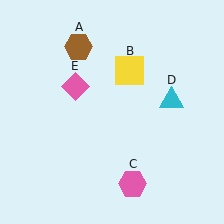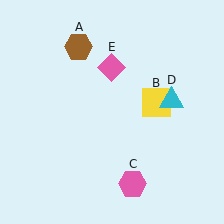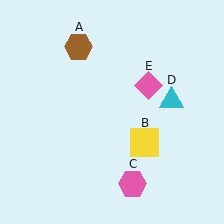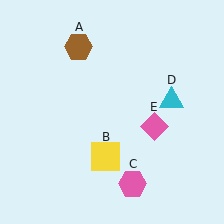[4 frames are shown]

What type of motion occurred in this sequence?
The yellow square (object B), pink diamond (object E) rotated clockwise around the center of the scene.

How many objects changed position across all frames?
2 objects changed position: yellow square (object B), pink diamond (object E).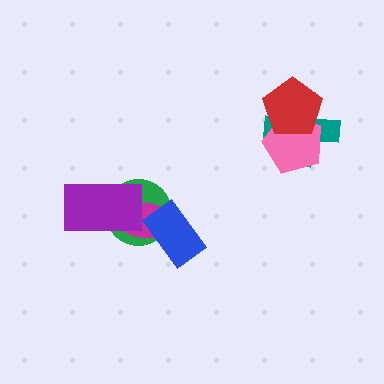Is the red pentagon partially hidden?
No, no other shape covers it.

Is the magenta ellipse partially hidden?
Yes, it is partially covered by another shape.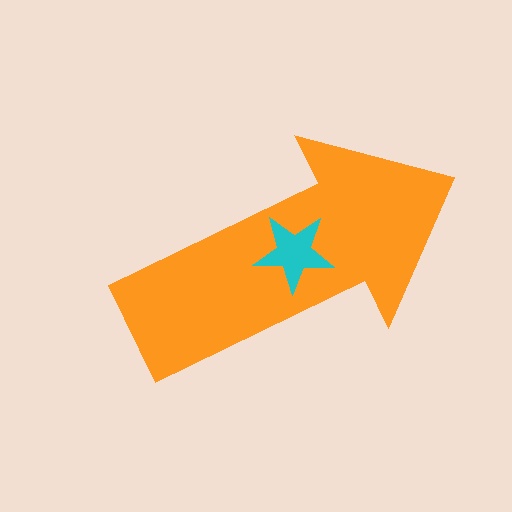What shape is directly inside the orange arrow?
The cyan star.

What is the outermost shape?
The orange arrow.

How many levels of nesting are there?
2.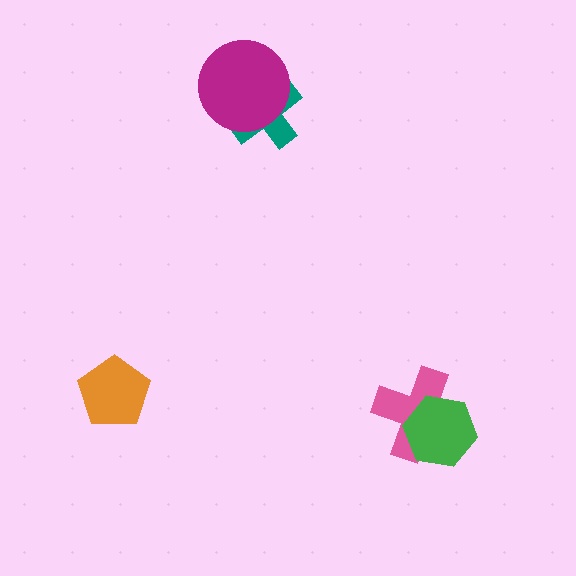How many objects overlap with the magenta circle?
1 object overlaps with the magenta circle.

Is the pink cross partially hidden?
Yes, it is partially covered by another shape.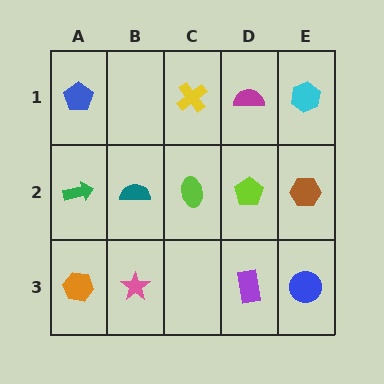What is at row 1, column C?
A yellow cross.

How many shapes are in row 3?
4 shapes.